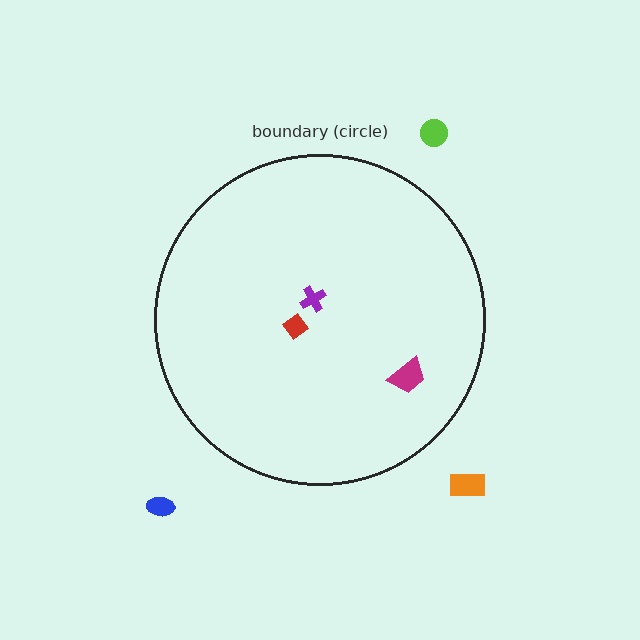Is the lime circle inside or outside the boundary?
Outside.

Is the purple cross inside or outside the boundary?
Inside.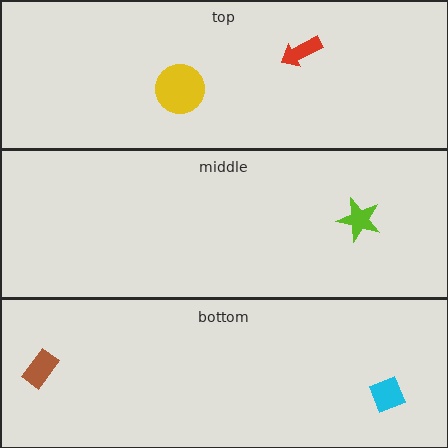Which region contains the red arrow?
The top region.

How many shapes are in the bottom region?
2.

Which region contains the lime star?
The middle region.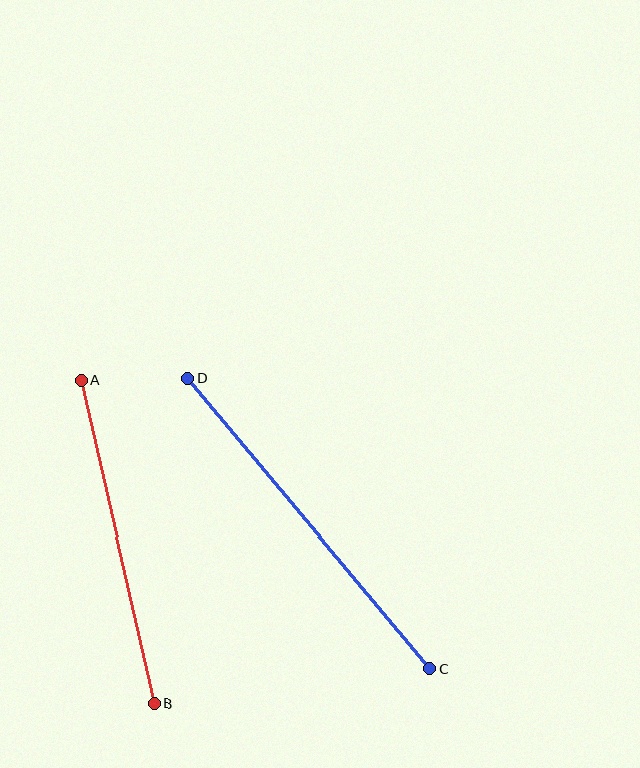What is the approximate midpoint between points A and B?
The midpoint is at approximately (118, 542) pixels.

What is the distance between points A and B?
The distance is approximately 331 pixels.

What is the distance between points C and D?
The distance is approximately 379 pixels.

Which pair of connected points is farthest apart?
Points C and D are farthest apart.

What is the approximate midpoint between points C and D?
The midpoint is at approximately (309, 523) pixels.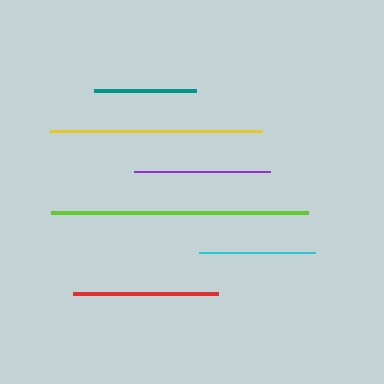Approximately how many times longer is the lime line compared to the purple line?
The lime line is approximately 1.9 times the length of the purple line.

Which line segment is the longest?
The lime line is the longest at approximately 256 pixels.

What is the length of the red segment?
The red segment is approximately 145 pixels long.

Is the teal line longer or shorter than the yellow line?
The yellow line is longer than the teal line.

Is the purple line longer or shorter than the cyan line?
The purple line is longer than the cyan line.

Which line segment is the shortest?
The teal line is the shortest at approximately 102 pixels.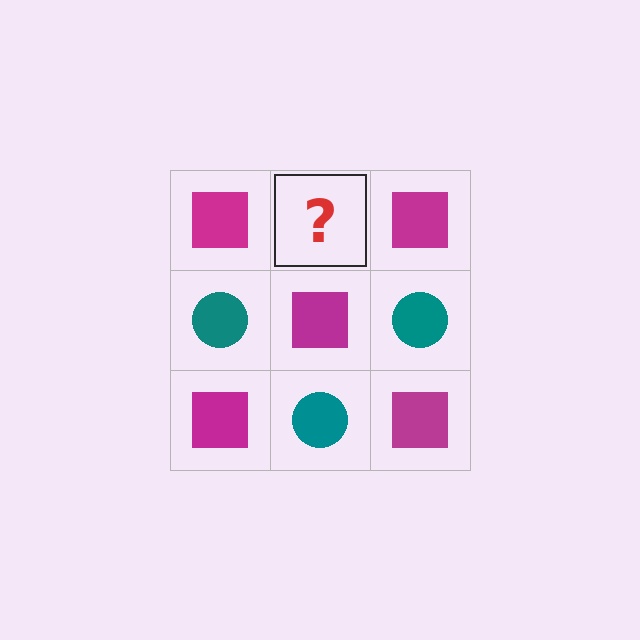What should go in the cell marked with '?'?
The missing cell should contain a teal circle.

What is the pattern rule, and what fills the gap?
The rule is that it alternates magenta square and teal circle in a checkerboard pattern. The gap should be filled with a teal circle.